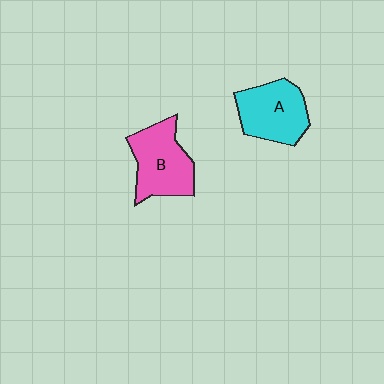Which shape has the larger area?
Shape B (pink).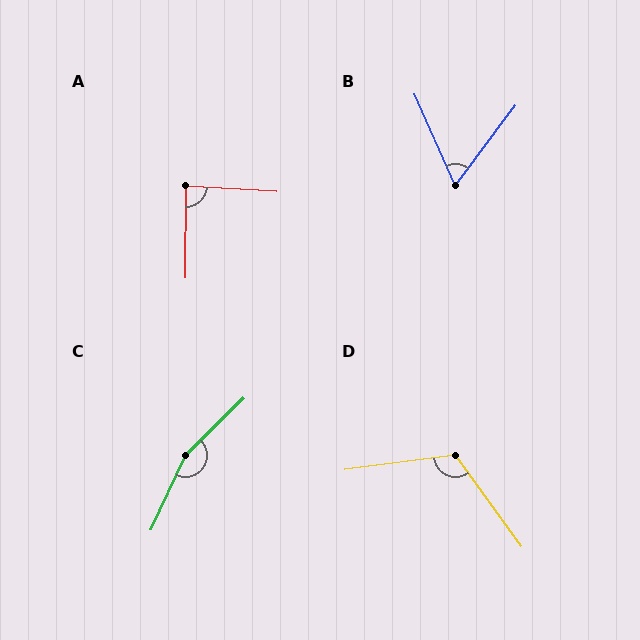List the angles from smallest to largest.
B (61°), A (87°), D (118°), C (159°).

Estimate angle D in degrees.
Approximately 118 degrees.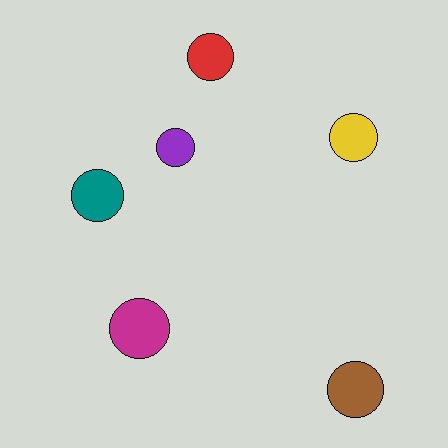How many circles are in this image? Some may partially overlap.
There are 6 circles.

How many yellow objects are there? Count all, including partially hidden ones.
There is 1 yellow object.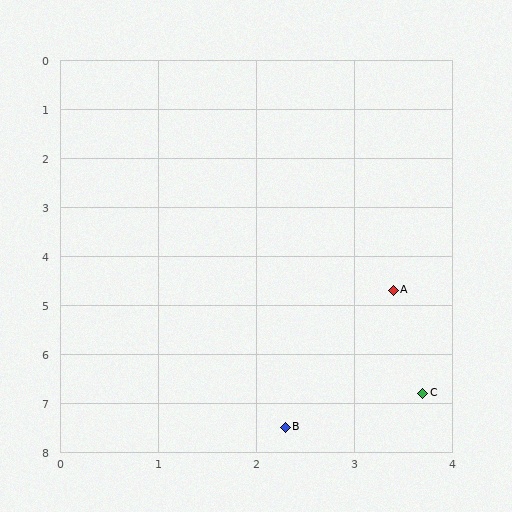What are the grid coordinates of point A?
Point A is at approximately (3.4, 4.7).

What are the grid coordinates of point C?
Point C is at approximately (3.7, 6.8).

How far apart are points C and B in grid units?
Points C and B are about 1.6 grid units apart.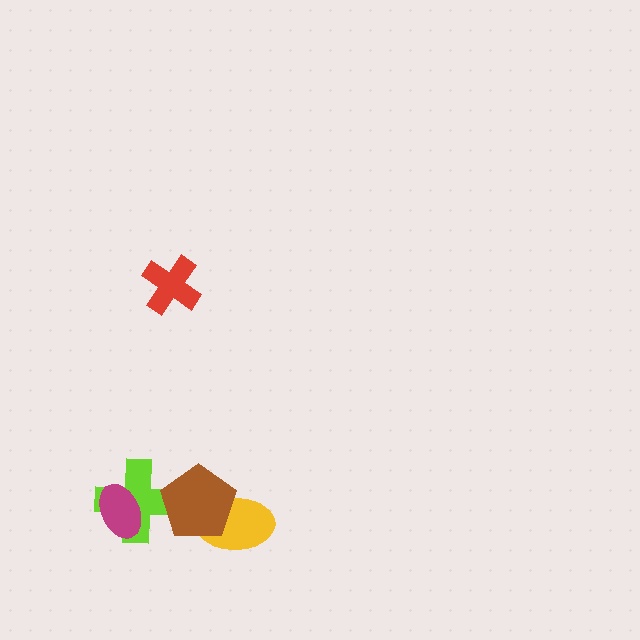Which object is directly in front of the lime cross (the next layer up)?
The magenta ellipse is directly in front of the lime cross.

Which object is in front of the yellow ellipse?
The brown pentagon is in front of the yellow ellipse.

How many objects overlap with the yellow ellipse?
1 object overlaps with the yellow ellipse.